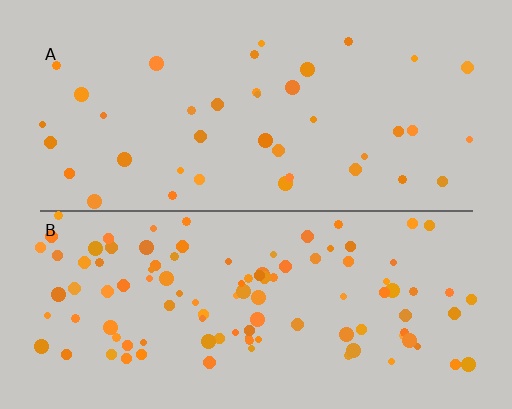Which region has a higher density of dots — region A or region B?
B (the bottom).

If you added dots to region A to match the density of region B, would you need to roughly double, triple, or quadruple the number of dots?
Approximately triple.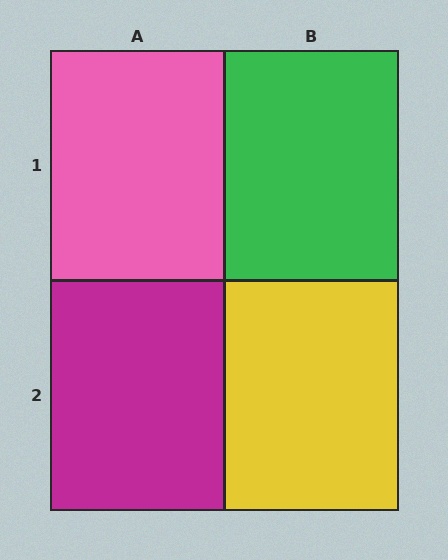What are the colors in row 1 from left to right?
Pink, green.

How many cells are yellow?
1 cell is yellow.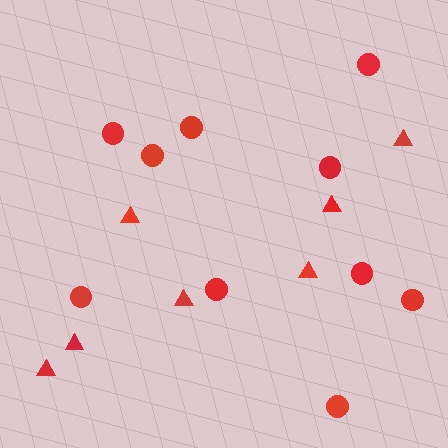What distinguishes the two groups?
There are 2 groups: one group of circles (10) and one group of triangles (7).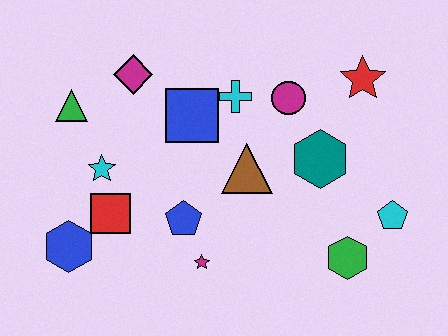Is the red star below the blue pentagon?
No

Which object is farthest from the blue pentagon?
The red star is farthest from the blue pentagon.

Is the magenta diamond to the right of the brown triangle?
No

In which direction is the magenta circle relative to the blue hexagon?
The magenta circle is to the right of the blue hexagon.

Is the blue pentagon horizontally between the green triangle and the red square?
No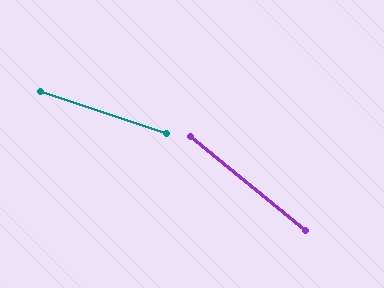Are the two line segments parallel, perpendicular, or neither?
Neither parallel nor perpendicular — they differ by about 20°.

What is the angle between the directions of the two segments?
Approximately 20 degrees.